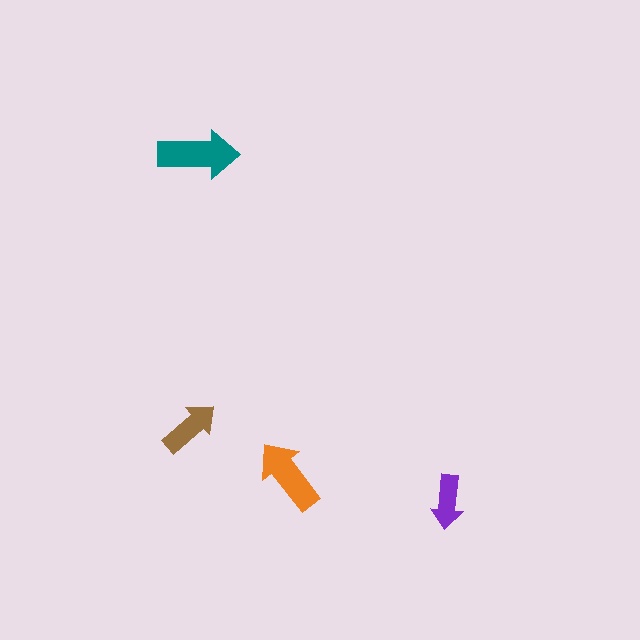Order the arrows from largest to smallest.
the teal one, the orange one, the brown one, the purple one.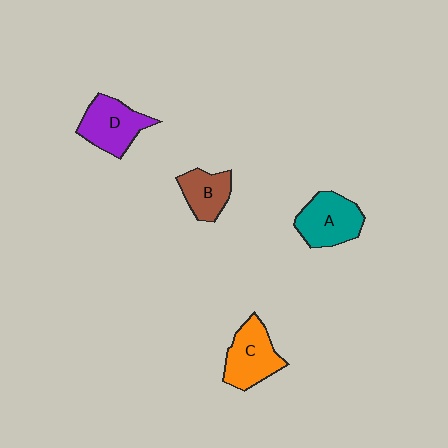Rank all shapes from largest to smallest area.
From largest to smallest: A (teal), D (purple), C (orange), B (brown).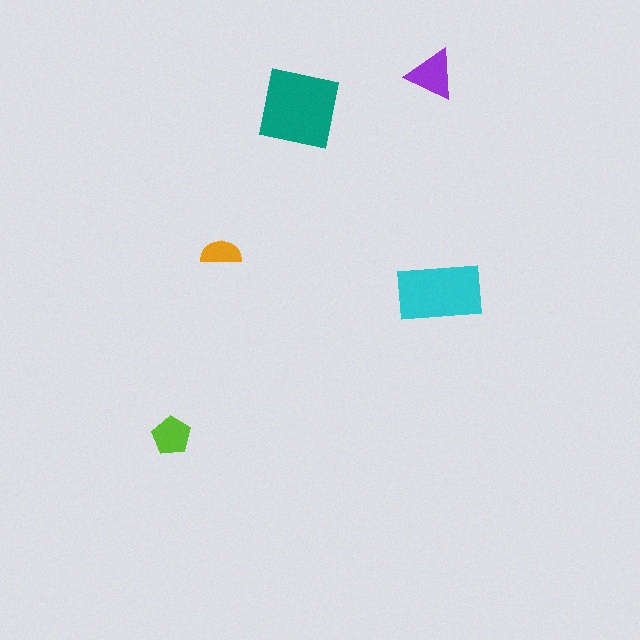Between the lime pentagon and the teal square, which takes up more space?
The teal square.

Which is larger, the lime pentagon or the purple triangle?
The purple triangle.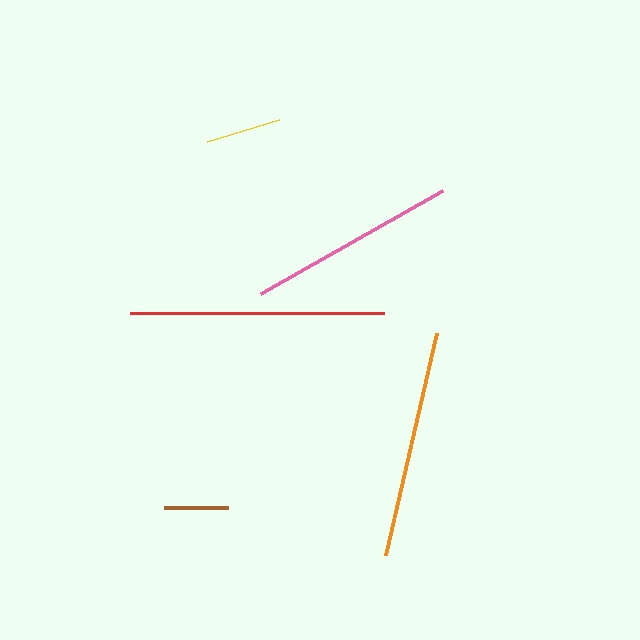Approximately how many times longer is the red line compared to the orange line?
The red line is approximately 1.1 times the length of the orange line.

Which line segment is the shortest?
The brown line is the shortest at approximately 65 pixels.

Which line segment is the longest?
The red line is the longest at approximately 254 pixels.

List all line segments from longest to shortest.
From longest to shortest: red, orange, pink, yellow, brown.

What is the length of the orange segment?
The orange segment is approximately 229 pixels long.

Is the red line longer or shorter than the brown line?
The red line is longer than the brown line.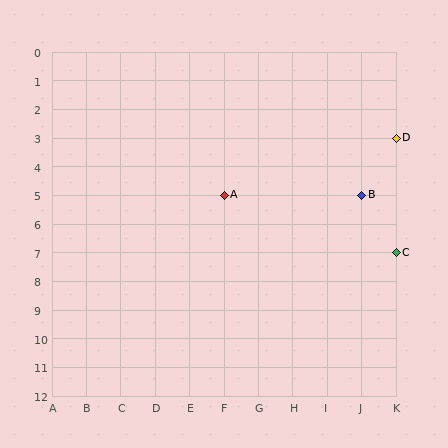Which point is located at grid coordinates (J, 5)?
Point B is at (J, 5).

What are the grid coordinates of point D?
Point D is at grid coordinates (K, 3).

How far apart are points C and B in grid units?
Points C and B are 1 column and 2 rows apart (about 2.2 grid units diagonally).